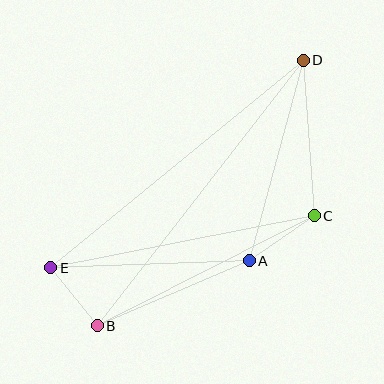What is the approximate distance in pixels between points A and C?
The distance between A and C is approximately 79 pixels.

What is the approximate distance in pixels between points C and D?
The distance between C and D is approximately 156 pixels.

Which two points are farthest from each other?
Points B and D are farthest from each other.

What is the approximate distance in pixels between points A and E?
The distance between A and E is approximately 199 pixels.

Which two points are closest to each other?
Points B and E are closest to each other.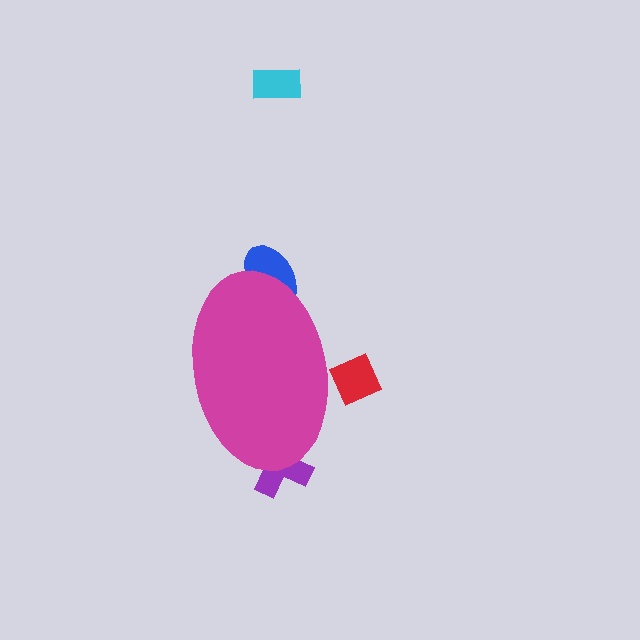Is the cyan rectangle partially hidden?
No, the cyan rectangle is fully visible.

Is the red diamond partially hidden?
Yes, the red diamond is partially hidden behind the magenta ellipse.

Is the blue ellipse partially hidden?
Yes, the blue ellipse is partially hidden behind the magenta ellipse.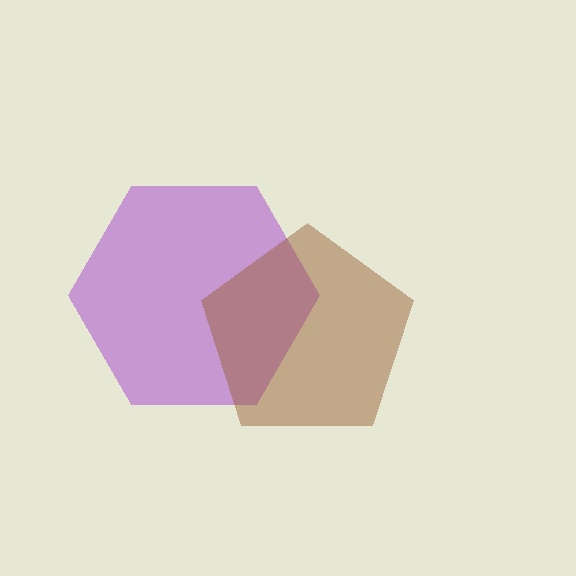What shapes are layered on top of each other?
The layered shapes are: a purple hexagon, a brown pentagon.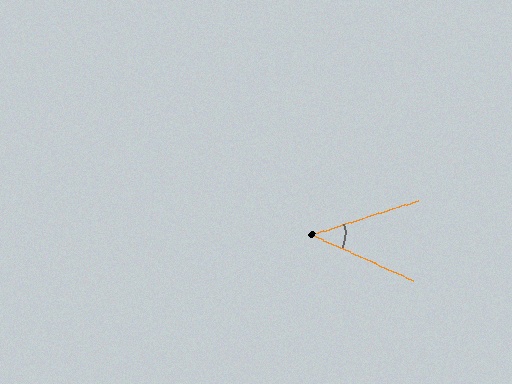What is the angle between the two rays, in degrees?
Approximately 42 degrees.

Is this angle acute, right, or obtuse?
It is acute.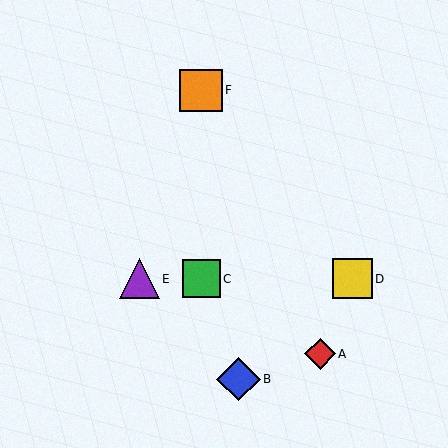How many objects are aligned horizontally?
3 objects (C, D, E) are aligned horizontally.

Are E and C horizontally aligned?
Yes, both are at y≈279.